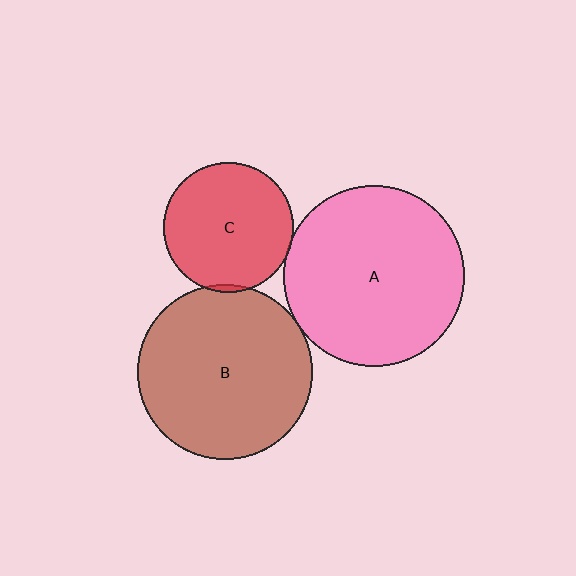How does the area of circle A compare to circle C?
Approximately 1.9 times.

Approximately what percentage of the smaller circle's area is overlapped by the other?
Approximately 5%.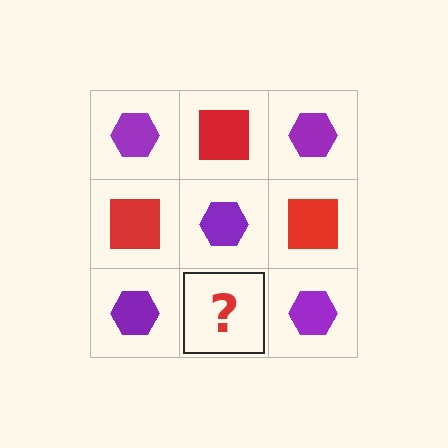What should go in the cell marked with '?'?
The missing cell should contain a red square.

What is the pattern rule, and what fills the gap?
The rule is that it alternates purple hexagon and red square in a checkerboard pattern. The gap should be filled with a red square.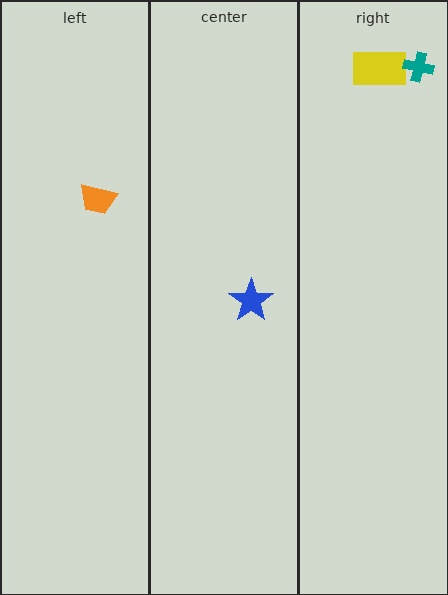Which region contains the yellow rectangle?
The right region.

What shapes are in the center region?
The blue star.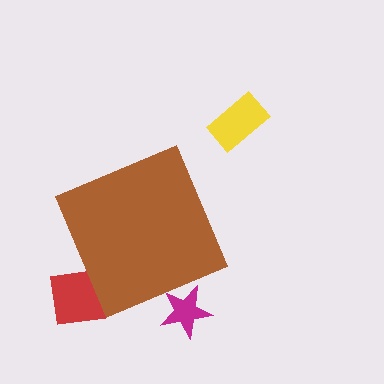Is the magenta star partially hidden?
Yes, the magenta star is partially hidden behind the brown diamond.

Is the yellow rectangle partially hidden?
No, the yellow rectangle is fully visible.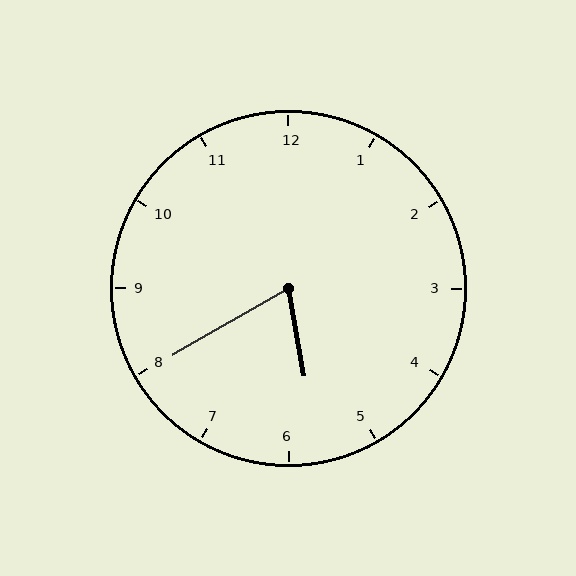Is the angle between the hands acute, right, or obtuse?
It is acute.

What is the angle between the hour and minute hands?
Approximately 70 degrees.